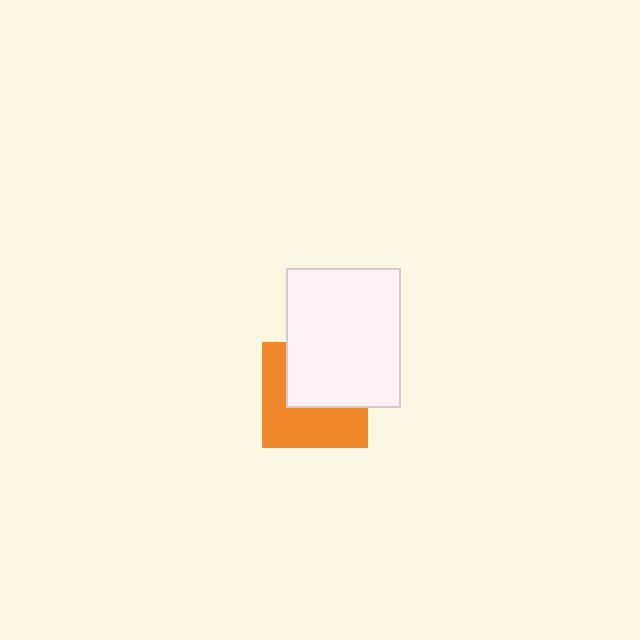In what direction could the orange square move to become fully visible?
The orange square could move down. That would shift it out from behind the white rectangle entirely.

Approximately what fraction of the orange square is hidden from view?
Roughly 48% of the orange square is hidden behind the white rectangle.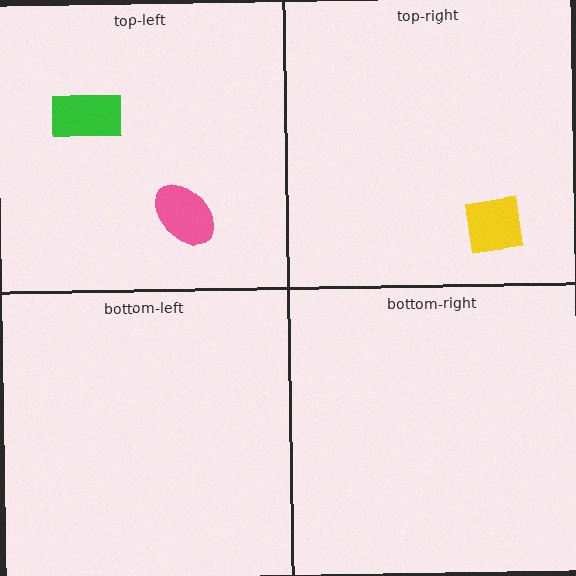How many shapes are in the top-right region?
1.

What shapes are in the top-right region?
The yellow square.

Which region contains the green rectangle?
The top-left region.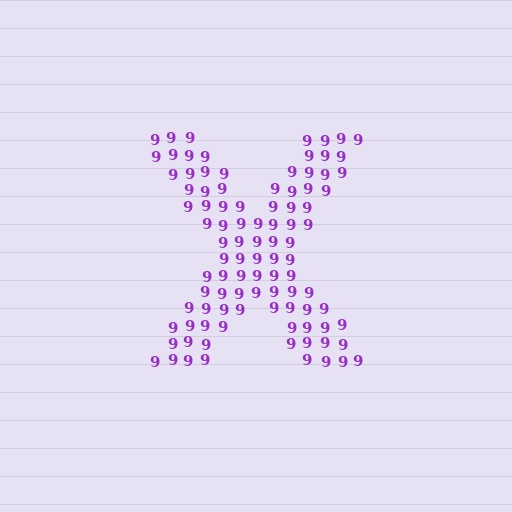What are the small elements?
The small elements are digit 9's.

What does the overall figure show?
The overall figure shows the letter X.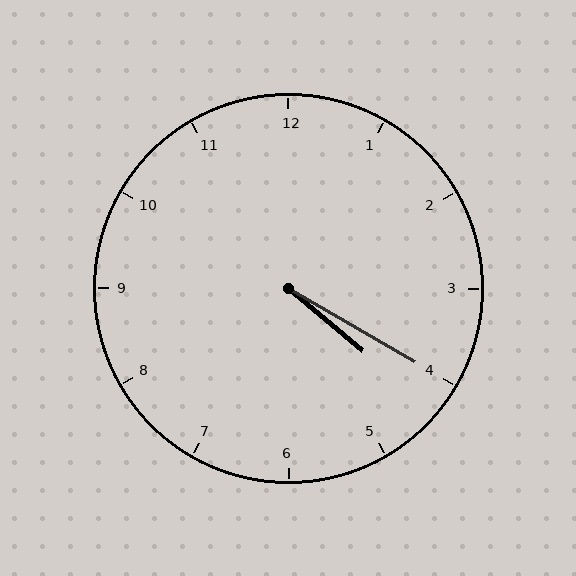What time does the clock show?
4:20.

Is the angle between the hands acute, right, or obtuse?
It is acute.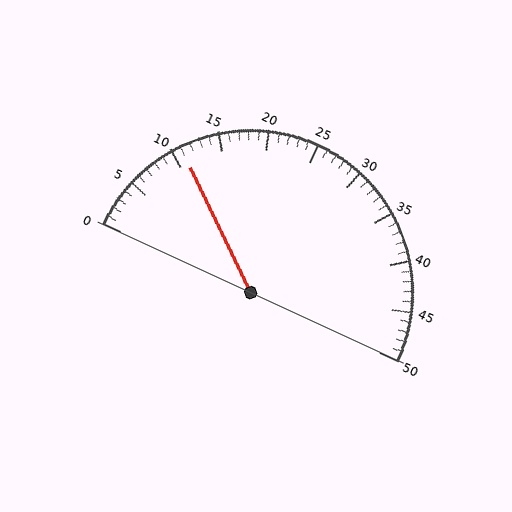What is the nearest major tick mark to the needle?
The nearest major tick mark is 10.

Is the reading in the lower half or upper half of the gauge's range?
The reading is in the lower half of the range (0 to 50).